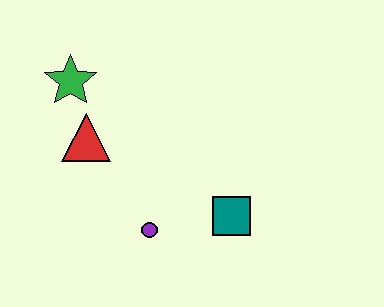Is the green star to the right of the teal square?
No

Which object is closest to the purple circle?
The teal square is closest to the purple circle.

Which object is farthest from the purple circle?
The green star is farthest from the purple circle.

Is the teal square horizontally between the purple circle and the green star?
No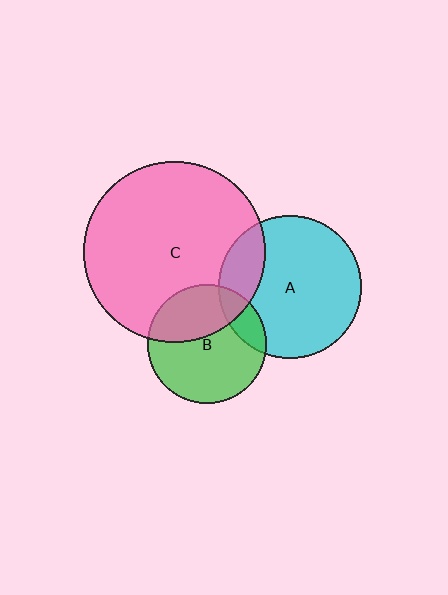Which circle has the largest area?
Circle C (pink).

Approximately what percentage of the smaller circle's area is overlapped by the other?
Approximately 15%.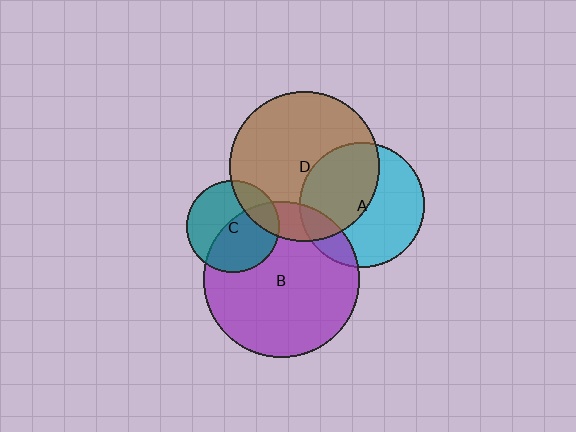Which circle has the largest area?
Circle B (purple).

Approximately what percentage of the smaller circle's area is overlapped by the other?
Approximately 50%.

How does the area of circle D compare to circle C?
Approximately 2.6 times.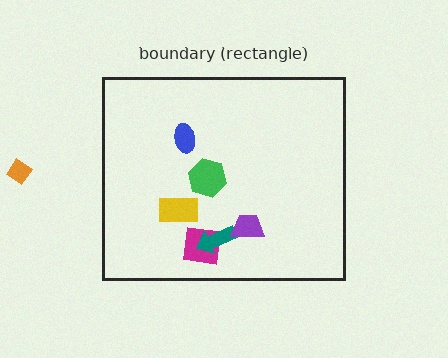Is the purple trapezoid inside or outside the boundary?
Inside.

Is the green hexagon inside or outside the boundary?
Inside.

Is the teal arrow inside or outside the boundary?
Inside.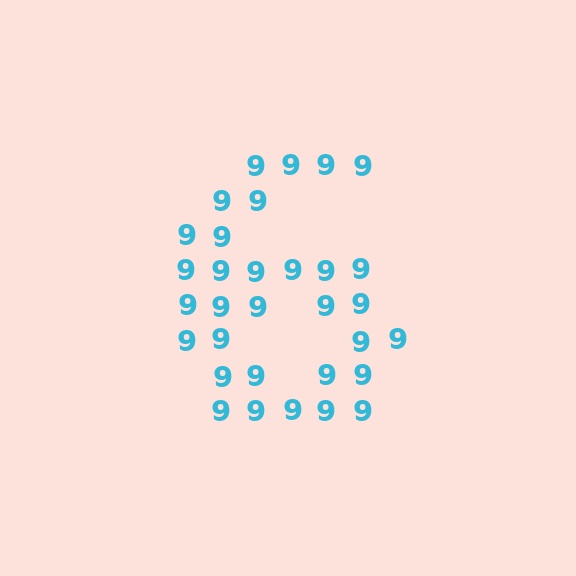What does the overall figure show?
The overall figure shows the digit 6.